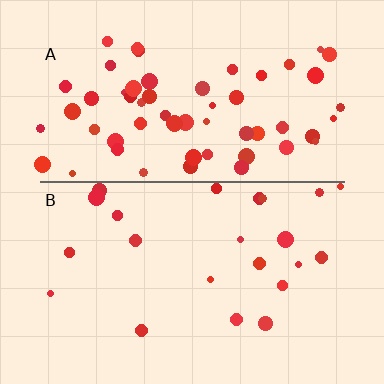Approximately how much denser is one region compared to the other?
Approximately 2.6× — region A over region B.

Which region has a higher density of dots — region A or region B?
A (the top).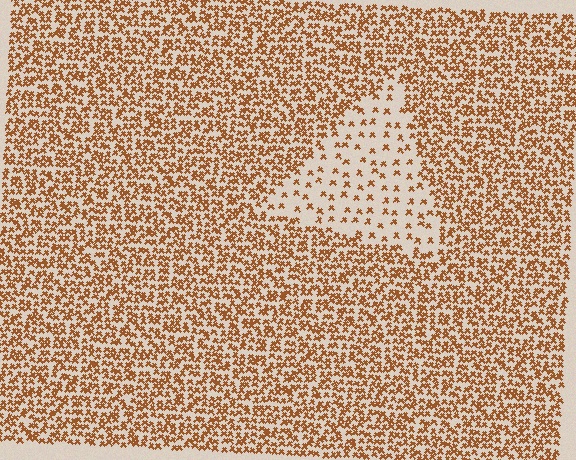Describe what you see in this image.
The image contains small brown elements arranged at two different densities. A triangle-shaped region is visible where the elements are less densely packed than the surrounding area.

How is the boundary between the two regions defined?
The boundary is defined by a change in element density (approximately 3.0x ratio). All elements are the same color, size, and shape.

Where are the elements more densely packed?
The elements are more densely packed outside the triangle boundary.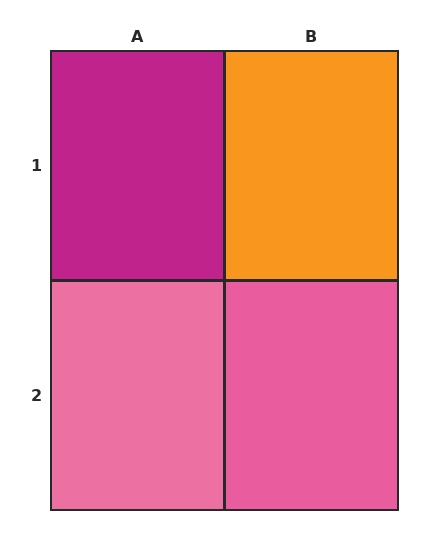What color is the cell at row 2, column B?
Pink.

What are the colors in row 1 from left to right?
Magenta, orange.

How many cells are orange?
1 cell is orange.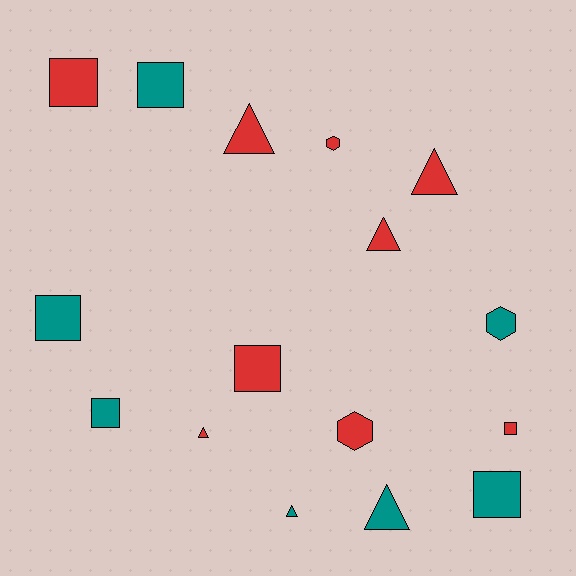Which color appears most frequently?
Red, with 9 objects.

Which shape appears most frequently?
Square, with 7 objects.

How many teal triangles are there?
There are 2 teal triangles.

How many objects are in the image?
There are 16 objects.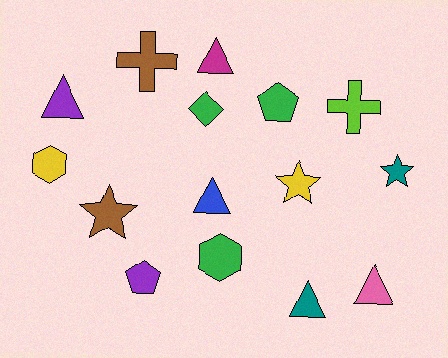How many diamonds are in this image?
There is 1 diamond.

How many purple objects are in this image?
There are 2 purple objects.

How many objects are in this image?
There are 15 objects.